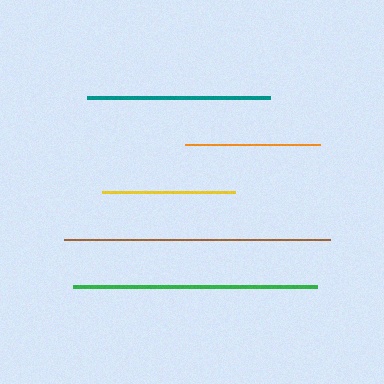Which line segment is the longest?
The brown line is the longest at approximately 266 pixels.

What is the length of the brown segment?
The brown segment is approximately 266 pixels long.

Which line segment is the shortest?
The yellow line is the shortest at approximately 133 pixels.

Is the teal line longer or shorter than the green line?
The green line is longer than the teal line.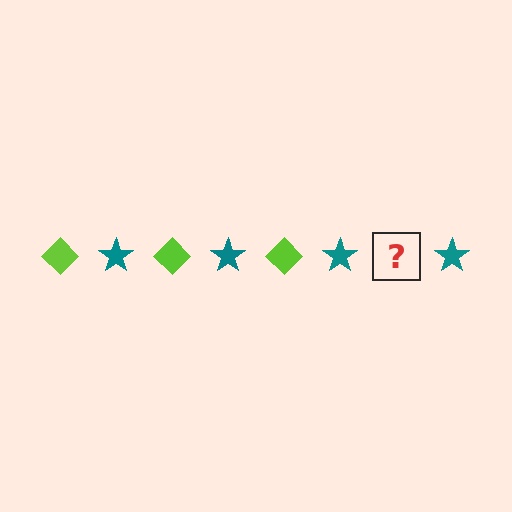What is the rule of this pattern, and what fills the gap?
The rule is that the pattern alternates between lime diamond and teal star. The gap should be filled with a lime diamond.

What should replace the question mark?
The question mark should be replaced with a lime diamond.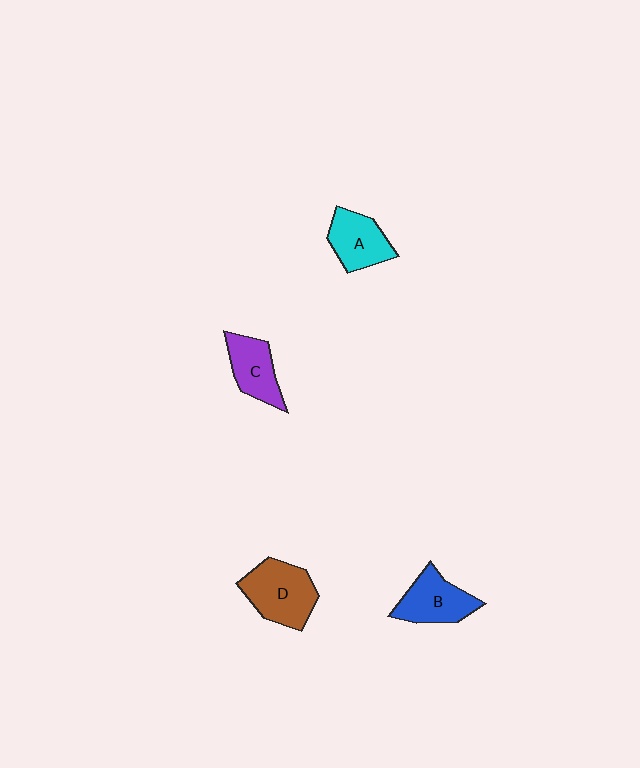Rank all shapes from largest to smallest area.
From largest to smallest: D (brown), B (blue), A (cyan), C (purple).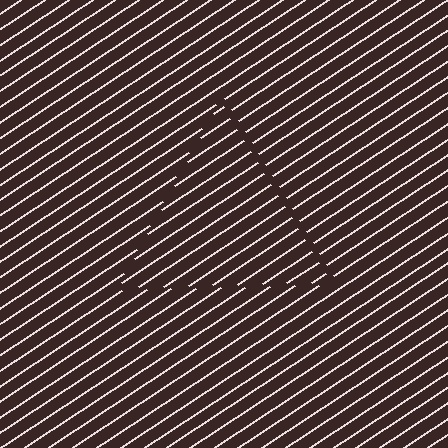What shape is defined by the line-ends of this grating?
An illusory triangle. The interior of the shape contains the same grating, shifted by half a period — the contour is defined by the phase discontinuity where line-ends from the inner and outer gratings abut.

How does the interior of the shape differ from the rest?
The interior of the shape contains the same grating, shifted by half a period — the contour is defined by the phase discontinuity where line-ends from the inner and outer gratings abut.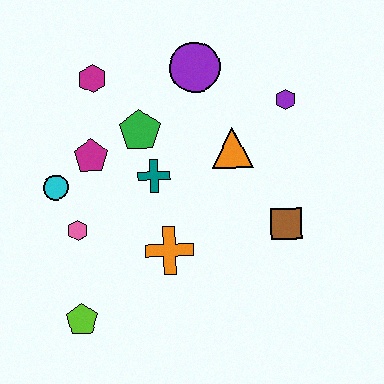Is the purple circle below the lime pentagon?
No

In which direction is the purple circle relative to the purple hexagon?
The purple circle is to the left of the purple hexagon.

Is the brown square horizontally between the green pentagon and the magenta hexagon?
No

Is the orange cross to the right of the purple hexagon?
No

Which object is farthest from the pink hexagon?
The purple hexagon is farthest from the pink hexagon.